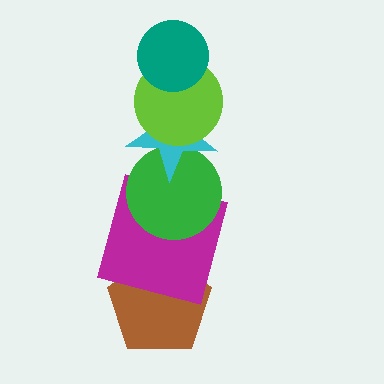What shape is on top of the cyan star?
The lime circle is on top of the cyan star.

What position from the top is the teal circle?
The teal circle is 1st from the top.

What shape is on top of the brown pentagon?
The magenta square is on top of the brown pentagon.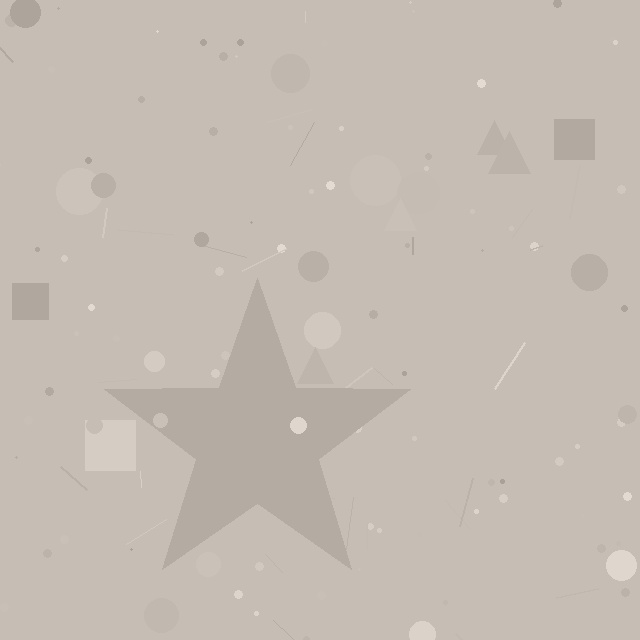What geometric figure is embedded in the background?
A star is embedded in the background.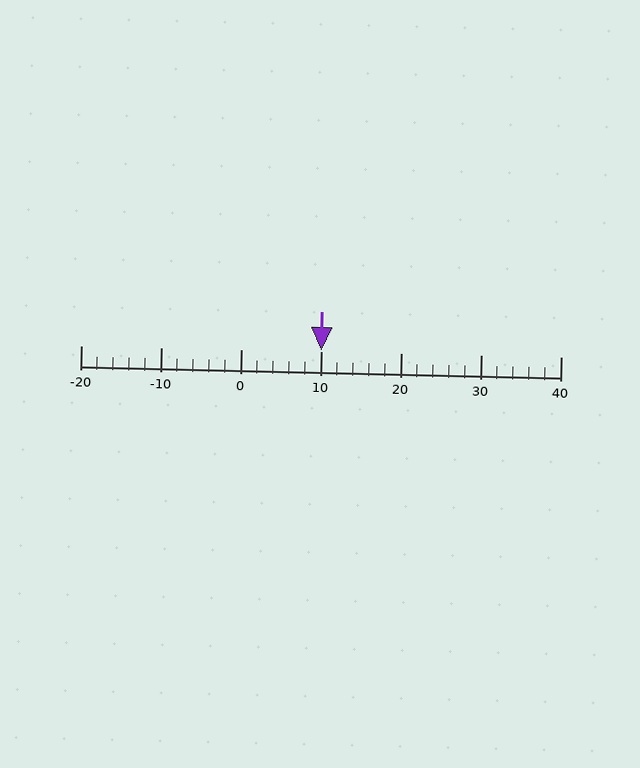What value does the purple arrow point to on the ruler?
The purple arrow points to approximately 10.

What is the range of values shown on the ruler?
The ruler shows values from -20 to 40.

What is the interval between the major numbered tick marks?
The major tick marks are spaced 10 units apart.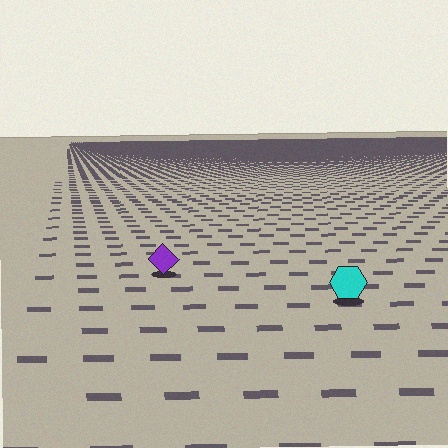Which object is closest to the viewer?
The cyan hexagon is closest. The texture marks near it are larger and more spread out.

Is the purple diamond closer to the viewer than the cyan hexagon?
No. The cyan hexagon is closer — you can tell from the texture gradient: the ground texture is coarser near it.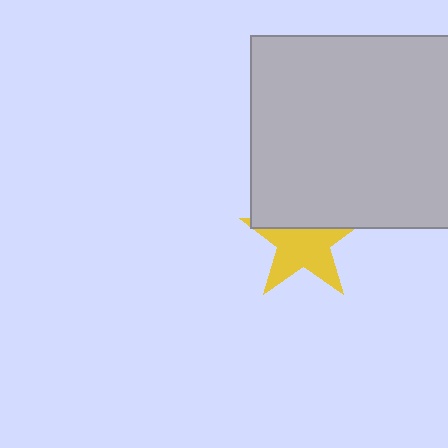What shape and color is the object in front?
The object in front is a light gray rectangle.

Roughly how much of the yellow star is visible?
About half of it is visible (roughly 62%).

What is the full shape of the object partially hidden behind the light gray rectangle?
The partially hidden object is a yellow star.